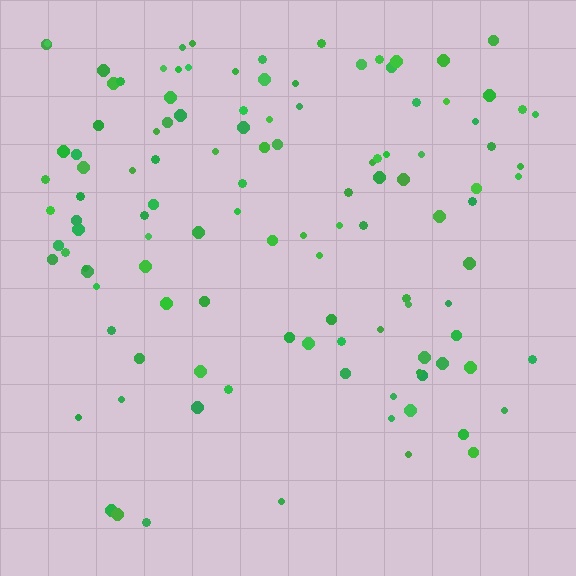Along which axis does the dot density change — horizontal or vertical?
Vertical.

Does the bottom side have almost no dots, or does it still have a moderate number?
Still a moderate number, just noticeably fewer than the top.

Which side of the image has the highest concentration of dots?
The top.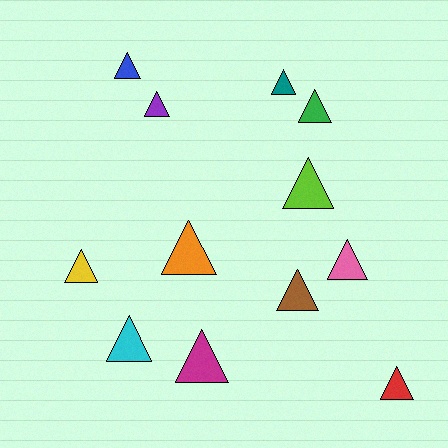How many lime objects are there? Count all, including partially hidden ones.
There is 1 lime object.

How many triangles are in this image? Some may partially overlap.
There are 12 triangles.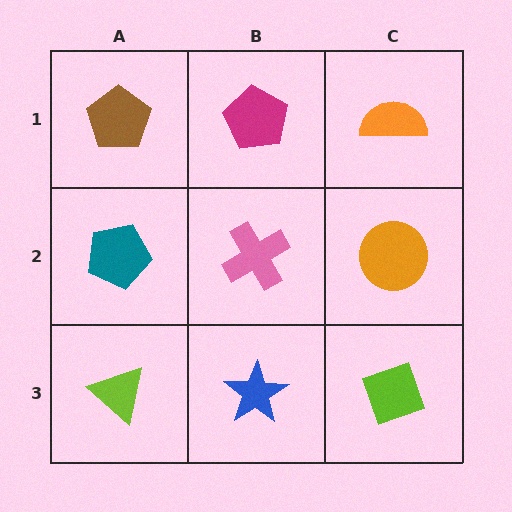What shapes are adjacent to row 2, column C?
An orange semicircle (row 1, column C), a lime diamond (row 3, column C), a pink cross (row 2, column B).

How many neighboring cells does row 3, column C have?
2.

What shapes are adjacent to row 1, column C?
An orange circle (row 2, column C), a magenta pentagon (row 1, column B).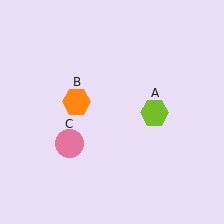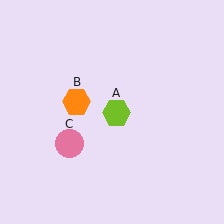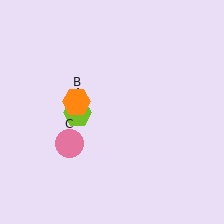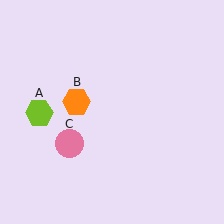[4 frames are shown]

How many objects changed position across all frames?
1 object changed position: lime hexagon (object A).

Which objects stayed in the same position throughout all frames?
Orange hexagon (object B) and pink circle (object C) remained stationary.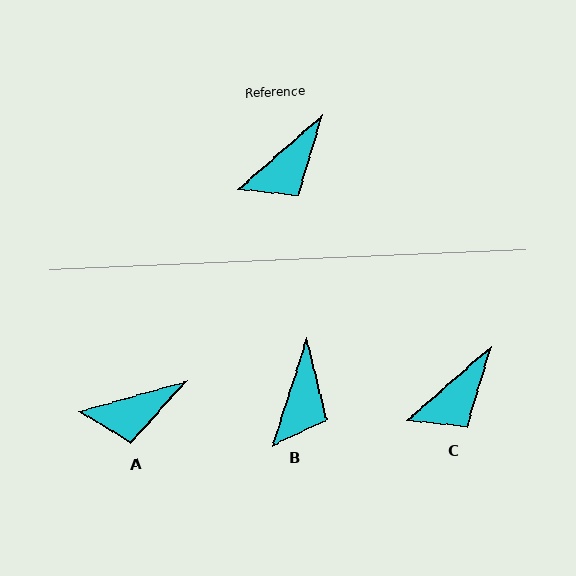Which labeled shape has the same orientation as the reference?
C.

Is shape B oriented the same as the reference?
No, it is off by about 31 degrees.